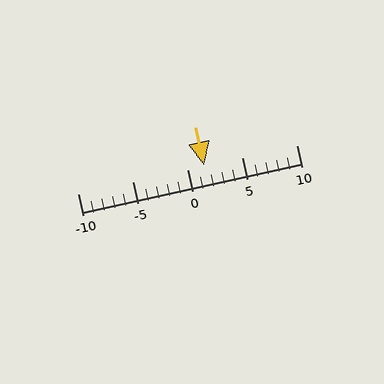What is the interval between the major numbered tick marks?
The major tick marks are spaced 5 units apart.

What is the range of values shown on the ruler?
The ruler shows values from -10 to 10.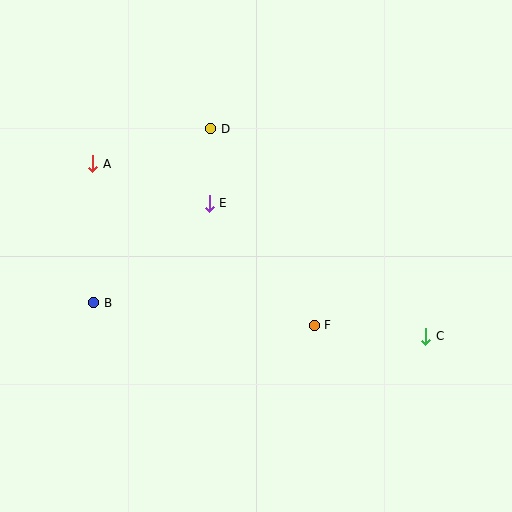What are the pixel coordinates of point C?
Point C is at (426, 336).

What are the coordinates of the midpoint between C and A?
The midpoint between C and A is at (259, 250).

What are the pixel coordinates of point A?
Point A is at (93, 164).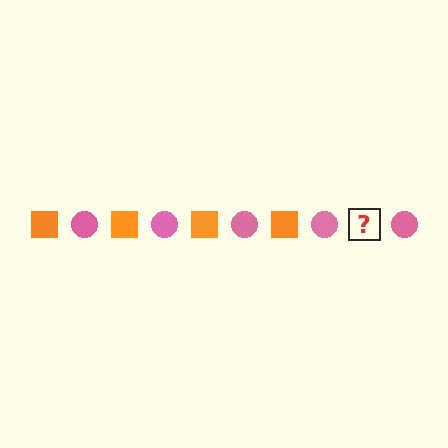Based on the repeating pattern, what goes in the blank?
The blank should be an orange square.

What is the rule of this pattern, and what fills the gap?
The rule is that the pattern alternates between orange square and pink circle. The gap should be filled with an orange square.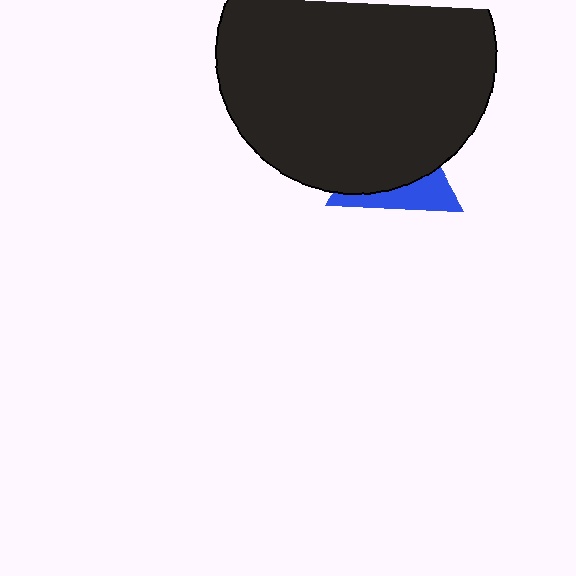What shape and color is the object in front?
The object in front is a black circle.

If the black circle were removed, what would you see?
You would see the complete blue triangle.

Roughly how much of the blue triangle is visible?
A small part of it is visible (roughly 33%).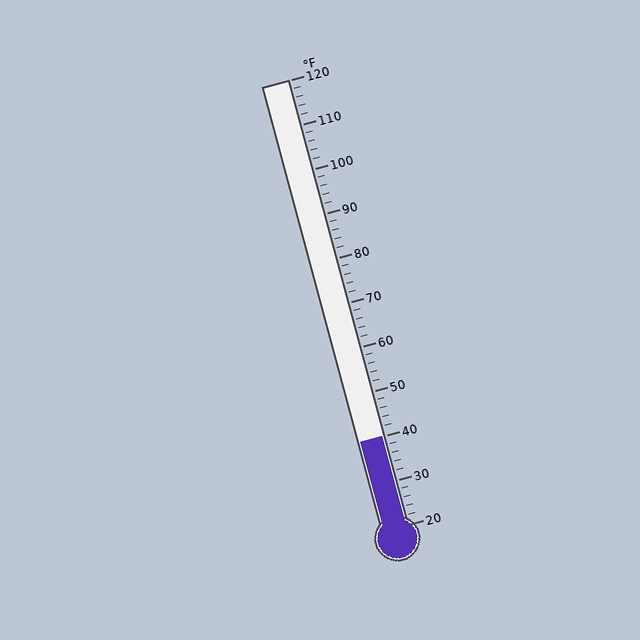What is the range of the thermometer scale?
The thermometer scale ranges from 20°F to 120°F.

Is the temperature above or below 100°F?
The temperature is below 100°F.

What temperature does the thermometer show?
The thermometer shows approximately 40°F.